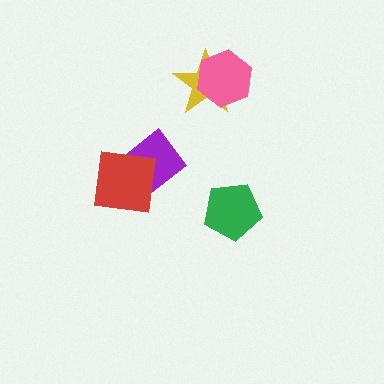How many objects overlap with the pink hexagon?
1 object overlaps with the pink hexagon.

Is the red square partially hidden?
No, no other shape covers it.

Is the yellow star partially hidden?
Yes, it is partially covered by another shape.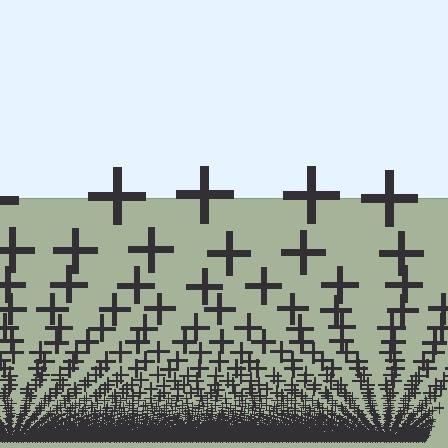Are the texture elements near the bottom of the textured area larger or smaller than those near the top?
Smaller. The gradient is inverted — elements near the bottom are smaller and denser.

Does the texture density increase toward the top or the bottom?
Density increases toward the bottom.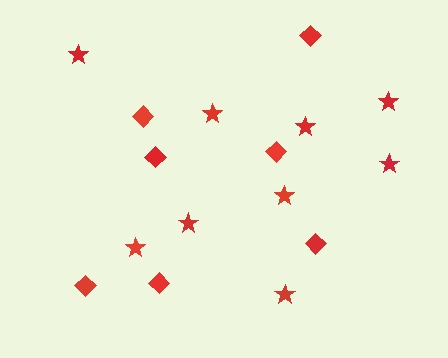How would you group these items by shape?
There are 2 groups: one group of stars (9) and one group of diamonds (7).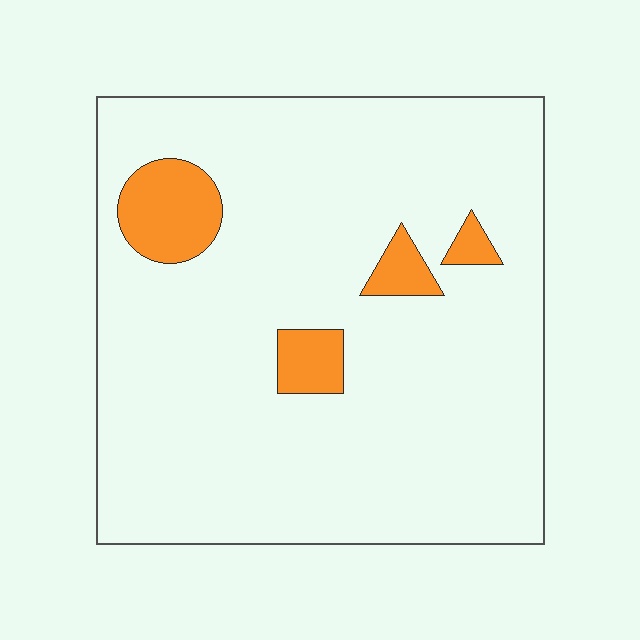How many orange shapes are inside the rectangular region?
4.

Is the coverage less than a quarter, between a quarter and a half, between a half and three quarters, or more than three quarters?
Less than a quarter.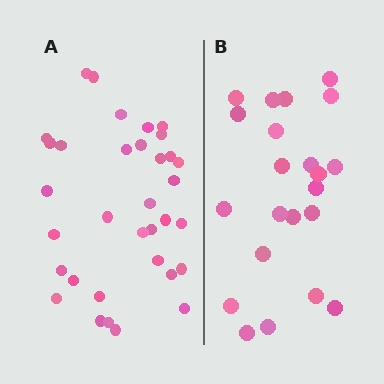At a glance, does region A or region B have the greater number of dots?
Region A (the left region) has more dots.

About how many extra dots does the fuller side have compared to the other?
Region A has roughly 12 or so more dots than region B.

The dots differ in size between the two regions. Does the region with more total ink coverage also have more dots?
No. Region B has more total ink coverage because its dots are larger, but region A actually contains more individual dots. Total area can be misleading — the number of items is what matters here.